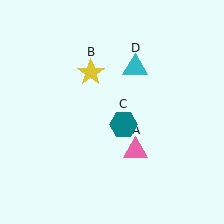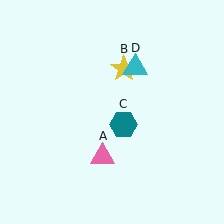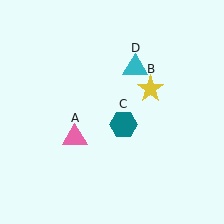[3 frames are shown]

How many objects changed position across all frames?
2 objects changed position: pink triangle (object A), yellow star (object B).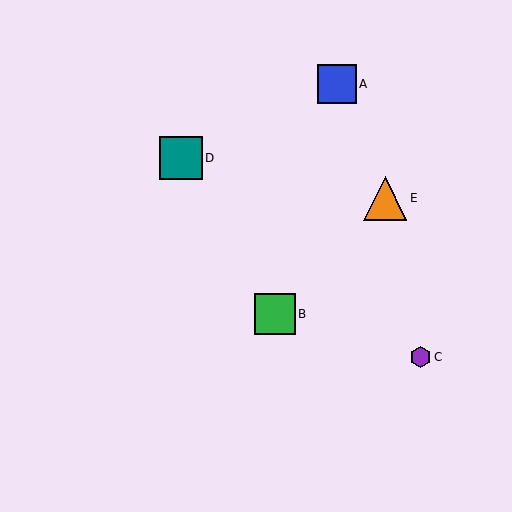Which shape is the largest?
The orange triangle (labeled E) is the largest.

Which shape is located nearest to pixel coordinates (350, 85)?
The blue square (labeled A) at (337, 84) is nearest to that location.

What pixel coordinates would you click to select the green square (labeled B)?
Click at (275, 314) to select the green square B.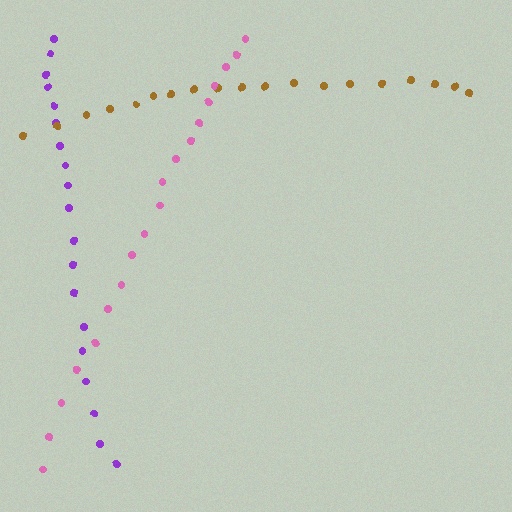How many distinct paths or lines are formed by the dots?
There are 3 distinct paths.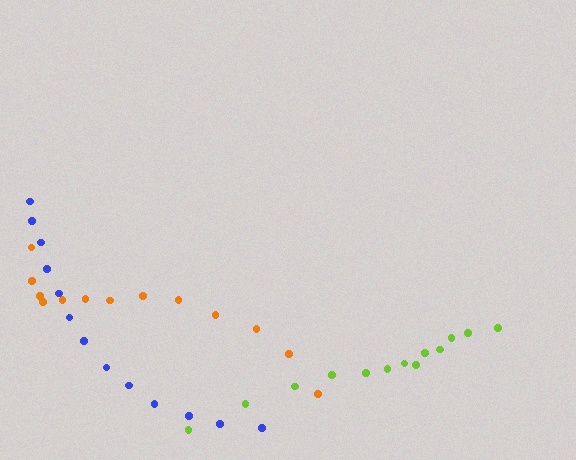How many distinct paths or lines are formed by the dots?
There are 3 distinct paths.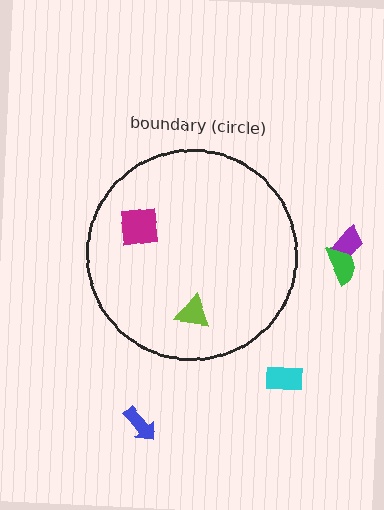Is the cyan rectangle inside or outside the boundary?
Outside.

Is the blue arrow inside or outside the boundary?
Outside.